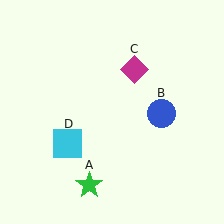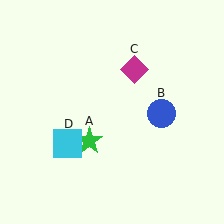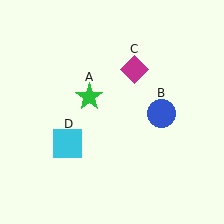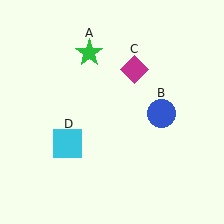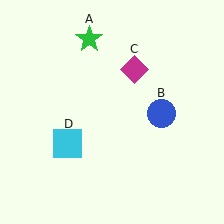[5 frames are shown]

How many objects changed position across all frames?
1 object changed position: green star (object A).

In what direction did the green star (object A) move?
The green star (object A) moved up.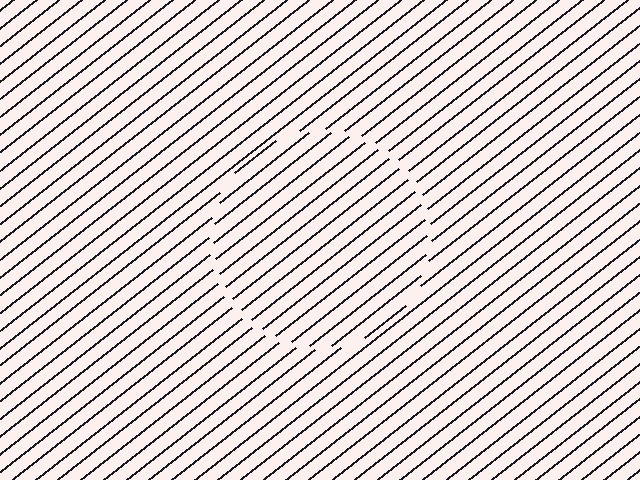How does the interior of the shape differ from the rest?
The interior of the shape contains the same grating, shifted by half a period — the contour is defined by the phase discontinuity where line-ends from the inner and outer gratings abut.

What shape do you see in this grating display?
An illusory circle. The interior of the shape contains the same grating, shifted by half a period — the contour is defined by the phase discontinuity where line-ends from the inner and outer gratings abut.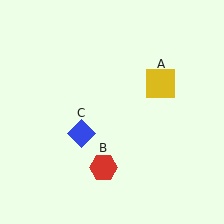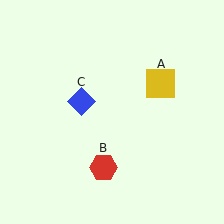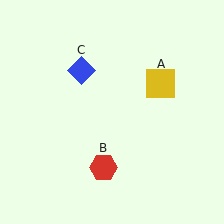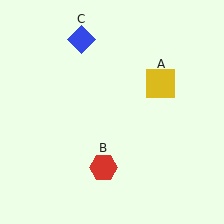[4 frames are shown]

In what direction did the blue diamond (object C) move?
The blue diamond (object C) moved up.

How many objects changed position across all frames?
1 object changed position: blue diamond (object C).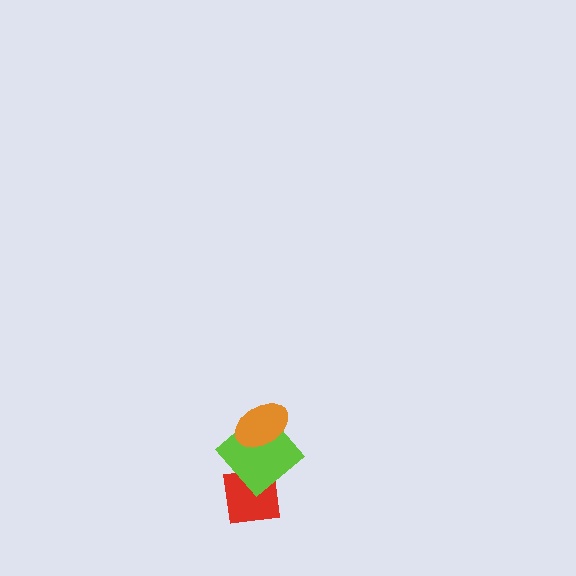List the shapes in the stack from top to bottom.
From top to bottom: the orange ellipse, the lime diamond, the red square.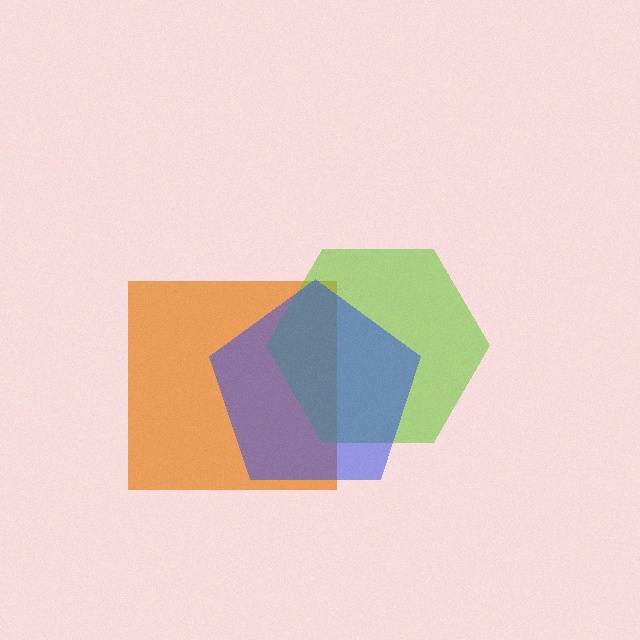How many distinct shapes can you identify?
There are 3 distinct shapes: an orange square, a lime hexagon, a blue pentagon.